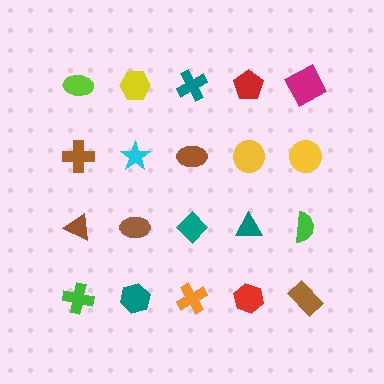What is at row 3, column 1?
A brown triangle.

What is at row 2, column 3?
A brown ellipse.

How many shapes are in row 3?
5 shapes.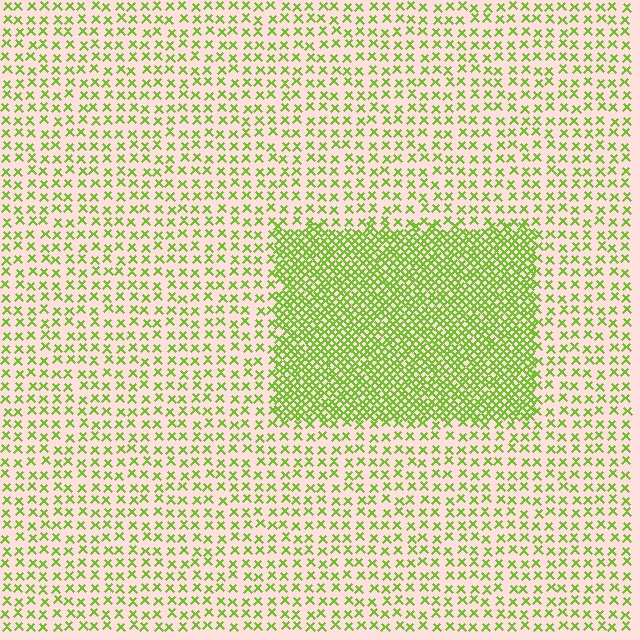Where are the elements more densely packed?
The elements are more densely packed inside the rectangle boundary.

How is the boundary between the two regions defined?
The boundary is defined by a change in element density (approximately 2.7x ratio). All elements are the same color, size, and shape.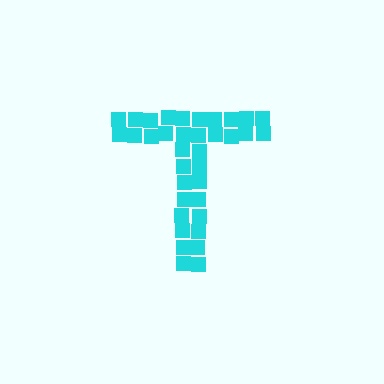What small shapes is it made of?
It is made of small squares.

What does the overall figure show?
The overall figure shows the letter T.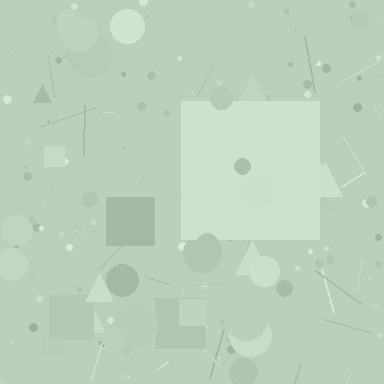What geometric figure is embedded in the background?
A square is embedded in the background.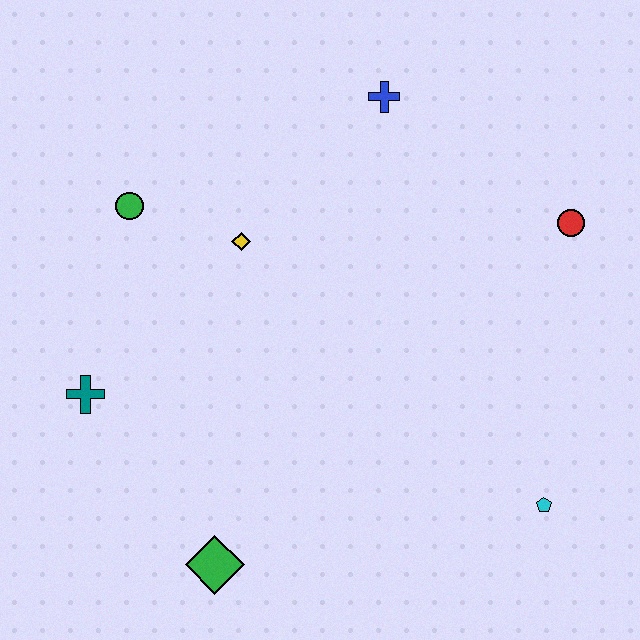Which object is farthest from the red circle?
The teal cross is farthest from the red circle.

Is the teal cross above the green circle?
No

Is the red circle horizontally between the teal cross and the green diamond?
No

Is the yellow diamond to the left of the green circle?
No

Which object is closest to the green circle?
The yellow diamond is closest to the green circle.